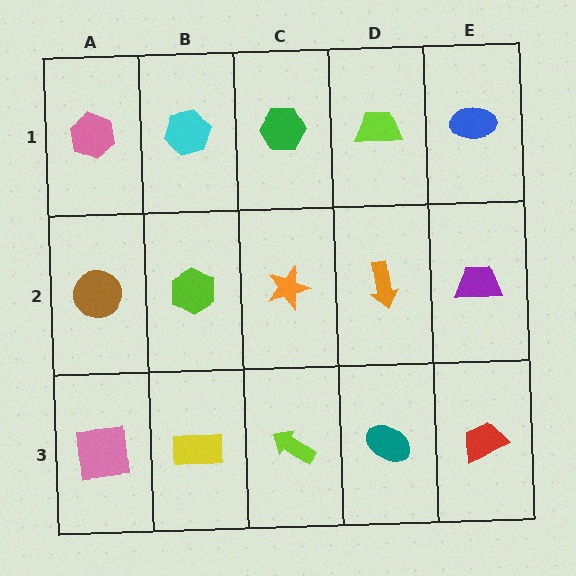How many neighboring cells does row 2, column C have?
4.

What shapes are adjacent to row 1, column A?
A brown circle (row 2, column A), a cyan hexagon (row 1, column B).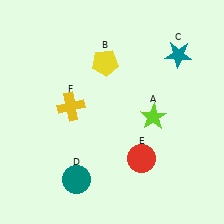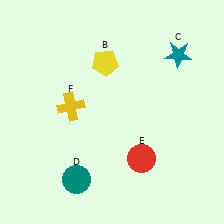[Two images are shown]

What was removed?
The lime star (A) was removed in Image 2.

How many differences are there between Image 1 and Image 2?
There is 1 difference between the two images.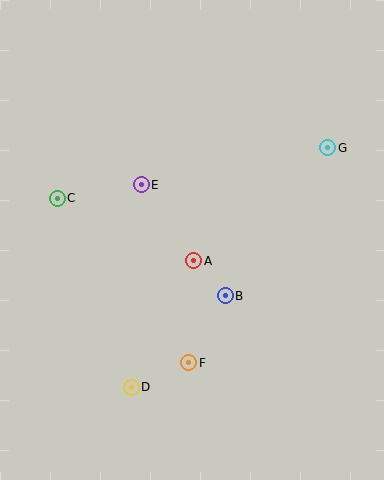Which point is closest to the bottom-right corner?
Point F is closest to the bottom-right corner.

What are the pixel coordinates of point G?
Point G is at (328, 148).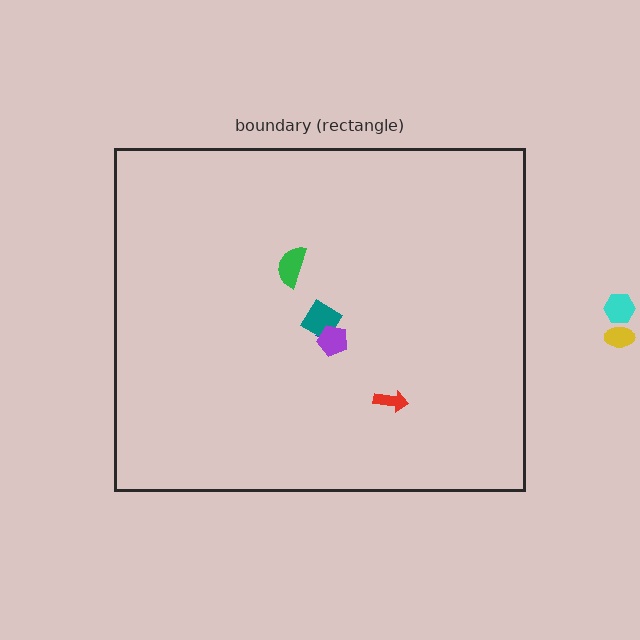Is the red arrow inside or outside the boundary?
Inside.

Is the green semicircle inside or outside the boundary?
Inside.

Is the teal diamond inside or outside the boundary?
Inside.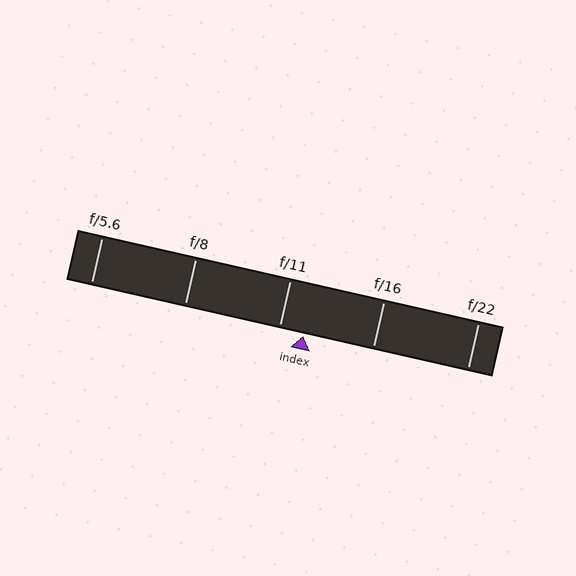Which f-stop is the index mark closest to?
The index mark is closest to f/11.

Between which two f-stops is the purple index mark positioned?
The index mark is between f/11 and f/16.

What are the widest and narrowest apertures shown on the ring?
The widest aperture shown is f/5.6 and the narrowest is f/22.